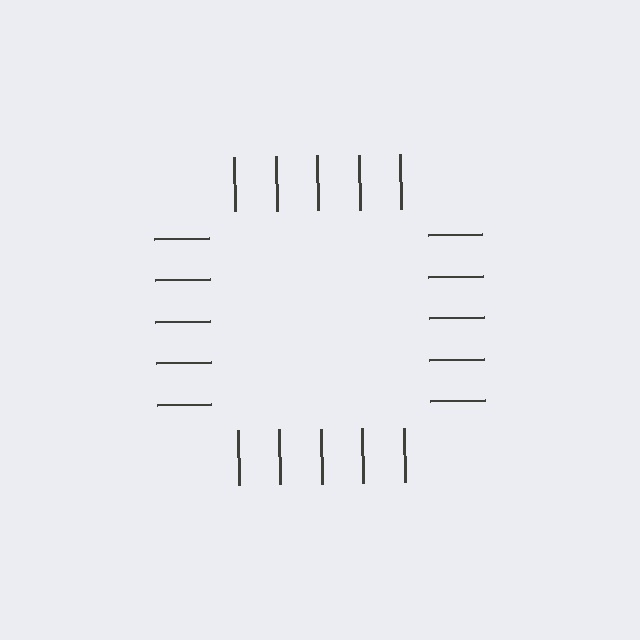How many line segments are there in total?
20 — 5 along each of the 4 edges.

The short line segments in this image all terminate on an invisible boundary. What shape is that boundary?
An illusory square — the line segments terminate on its edges but no continuous stroke is drawn.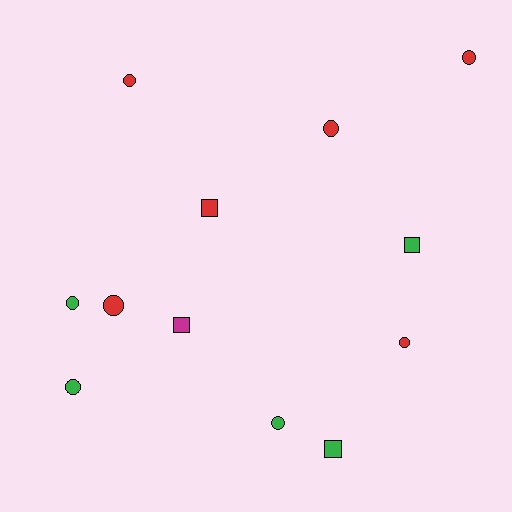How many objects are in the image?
There are 12 objects.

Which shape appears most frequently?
Circle, with 8 objects.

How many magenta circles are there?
There are no magenta circles.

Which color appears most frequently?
Red, with 6 objects.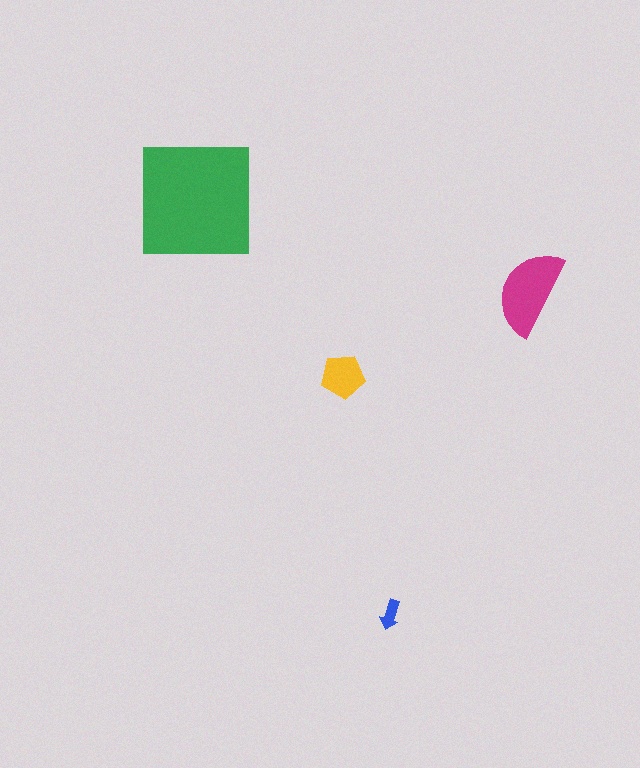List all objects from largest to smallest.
The green square, the magenta semicircle, the yellow pentagon, the blue arrow.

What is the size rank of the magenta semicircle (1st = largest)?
2nd.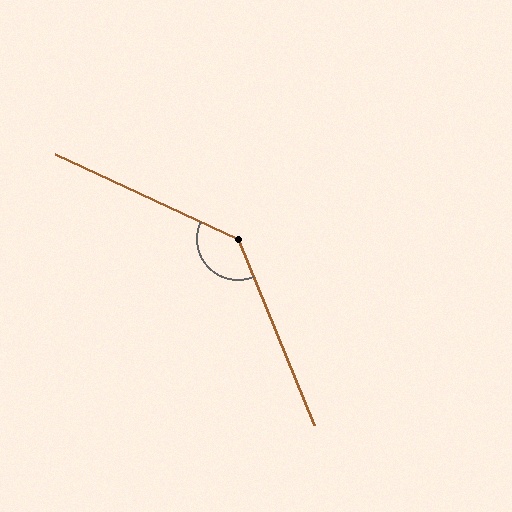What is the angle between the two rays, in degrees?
Approximately 137 degrees.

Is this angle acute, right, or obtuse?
It is obtuse.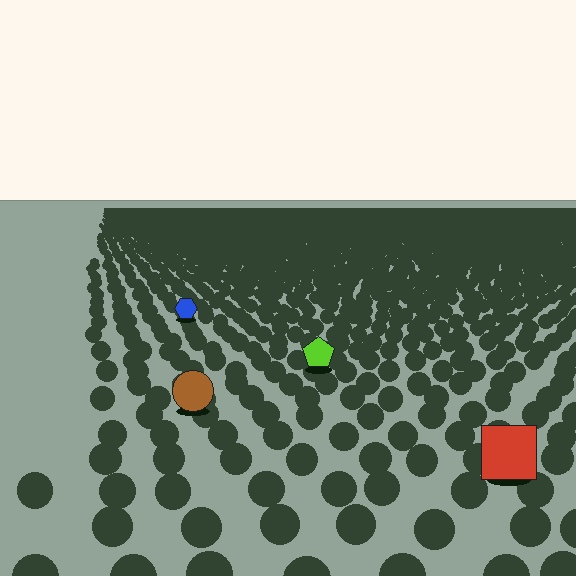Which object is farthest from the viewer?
The blue hexagon is farthest from the viewer. It appears smaller and the ground texture around it is denser.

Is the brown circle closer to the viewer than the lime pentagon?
Yes. The brown circle is closer — you can tell from the texture gradient: the ground texture is coarser near it.